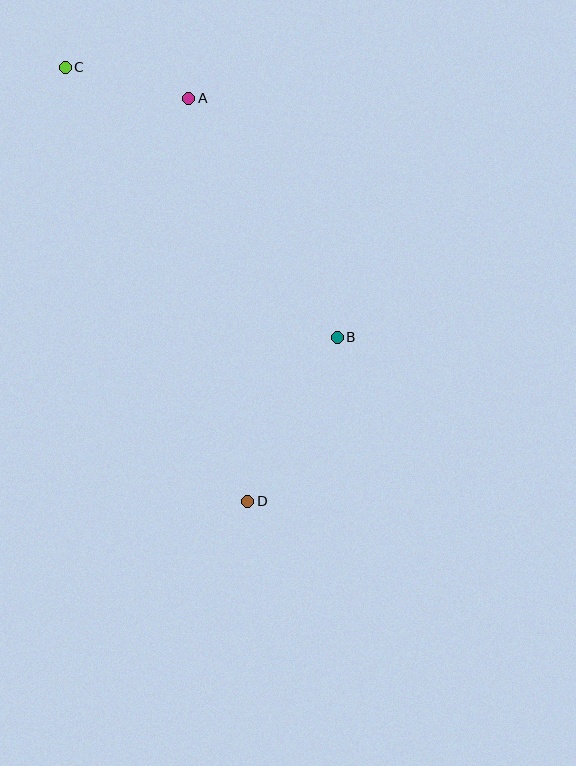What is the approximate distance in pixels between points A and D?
The distance between A and D is approximately 408 pixels.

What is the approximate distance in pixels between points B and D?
The distance between B and D is approximately 187 pixels.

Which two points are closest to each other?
Points A and C are closest to each other.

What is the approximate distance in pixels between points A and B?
The distance between A and B is approximately 282 pixels.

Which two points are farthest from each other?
Points C and D are farthest from each other.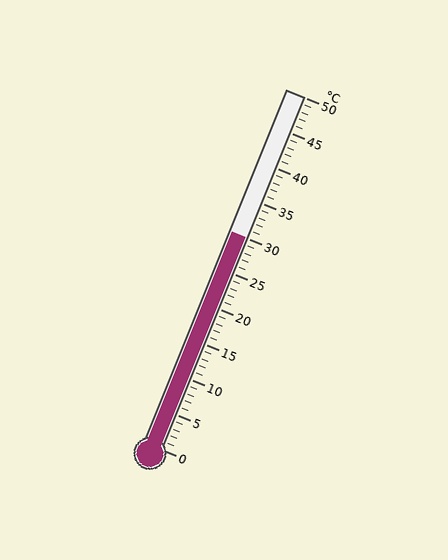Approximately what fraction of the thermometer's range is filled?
The thermometer is filled to approximately 60% of its range.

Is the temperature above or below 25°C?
The temperature is above 25°C.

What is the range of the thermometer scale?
The thermometer scale ranges from 0°C to 50°C.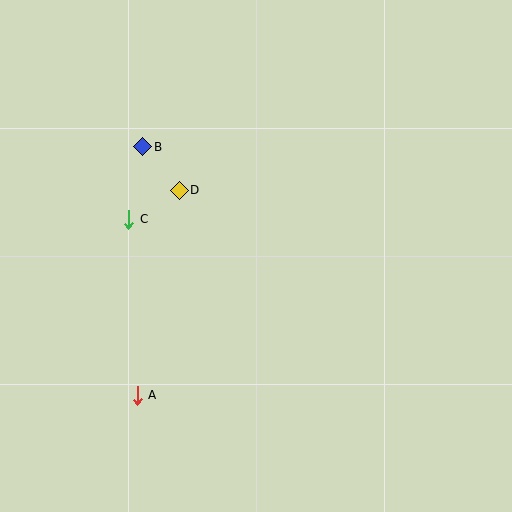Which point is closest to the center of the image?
Point D at (179, 190) is closest to the center.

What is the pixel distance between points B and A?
The distance between B and A is 248 pixels.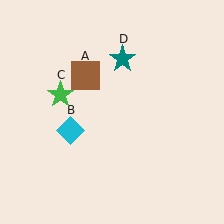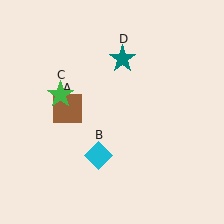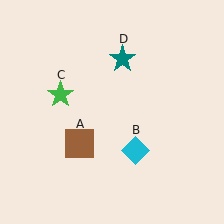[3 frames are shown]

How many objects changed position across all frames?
2 objects changed position: brown square (object A), cyan diamond (object B).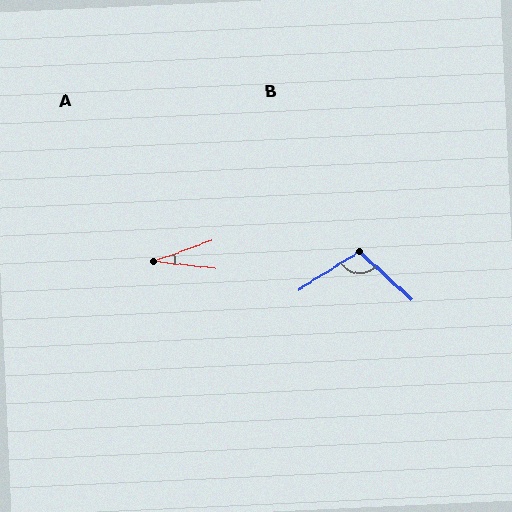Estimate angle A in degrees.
Approximately 26 degrees.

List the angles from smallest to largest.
A (26°), B (105°).